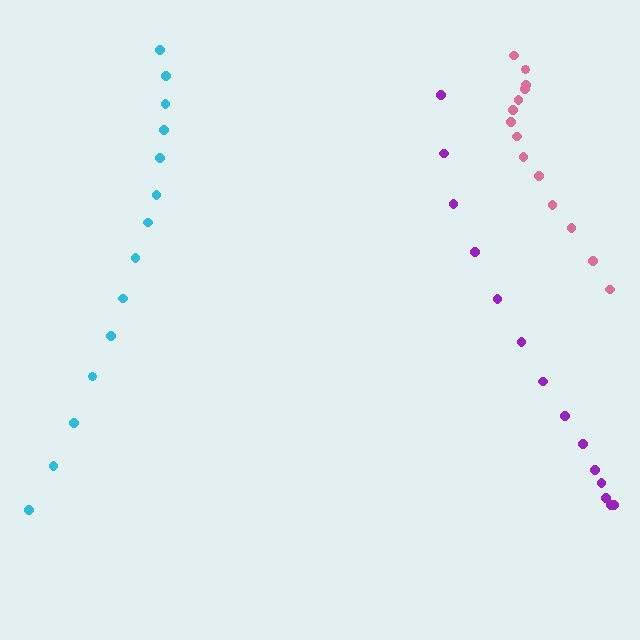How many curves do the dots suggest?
There are 3 distinct paths.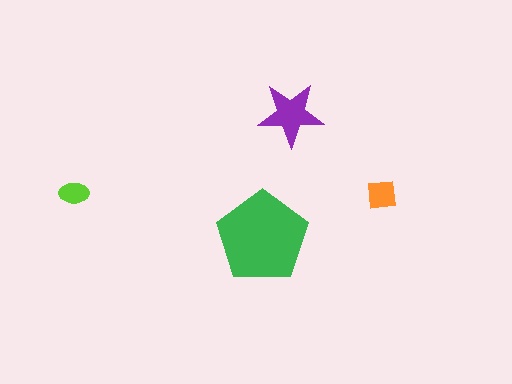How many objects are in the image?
There are 4 objects in the image.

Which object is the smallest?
The lime ellipse.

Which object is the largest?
The green pentagon.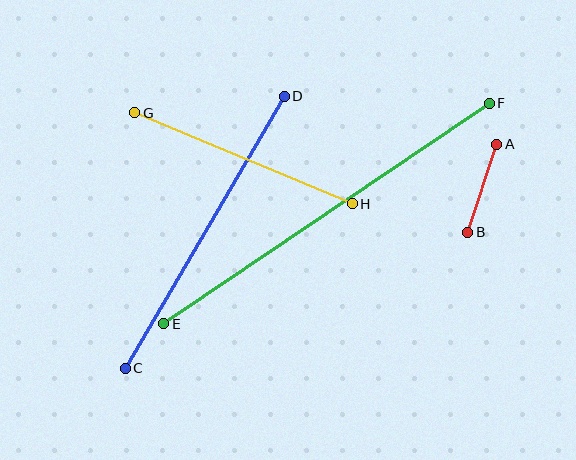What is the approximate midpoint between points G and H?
The midpoint is at approximately (243, 158) pixels.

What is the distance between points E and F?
The distance is approximately 393 pixels.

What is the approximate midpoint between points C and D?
The midpoint is at approximately (205, 232) pixels.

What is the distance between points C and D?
The distance is approximately 315 pixels.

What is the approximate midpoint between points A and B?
The midpoint is at approximately (482, 188) pixels.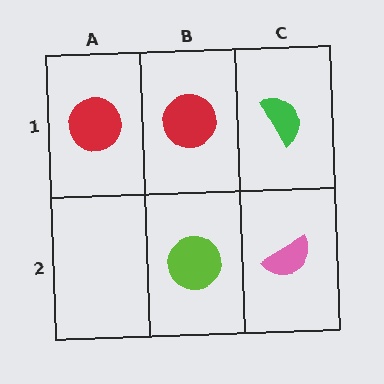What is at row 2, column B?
A lime circle.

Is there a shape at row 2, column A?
No, that cell is empty.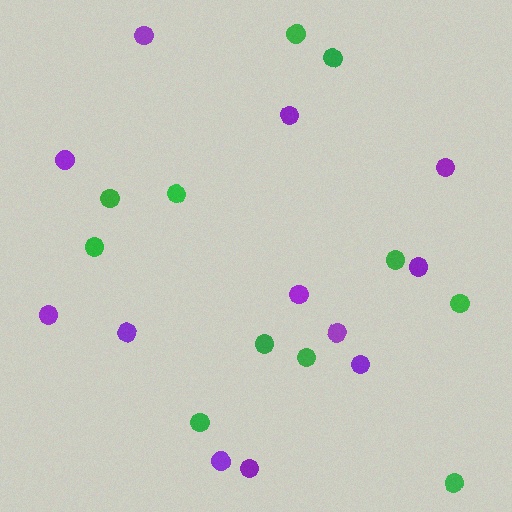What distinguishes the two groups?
There are 2 groups: one group of purple circles (12) and one group of green circles (11).